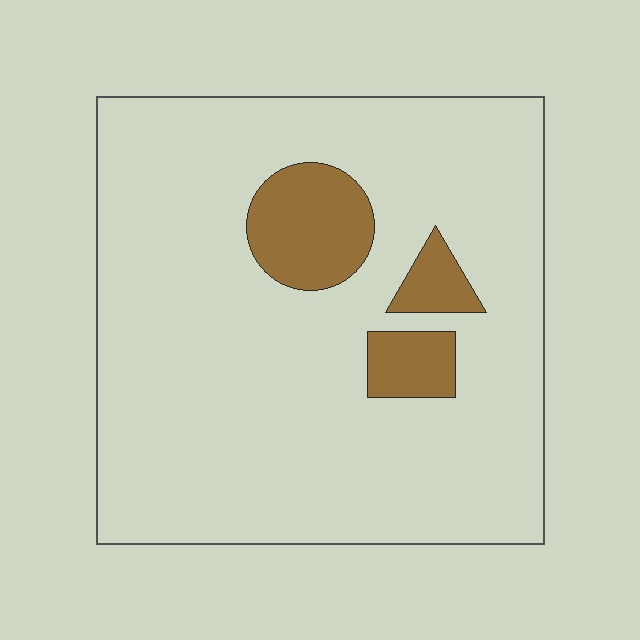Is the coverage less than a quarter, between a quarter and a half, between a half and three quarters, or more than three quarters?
Less than a quarter.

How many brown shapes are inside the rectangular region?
3.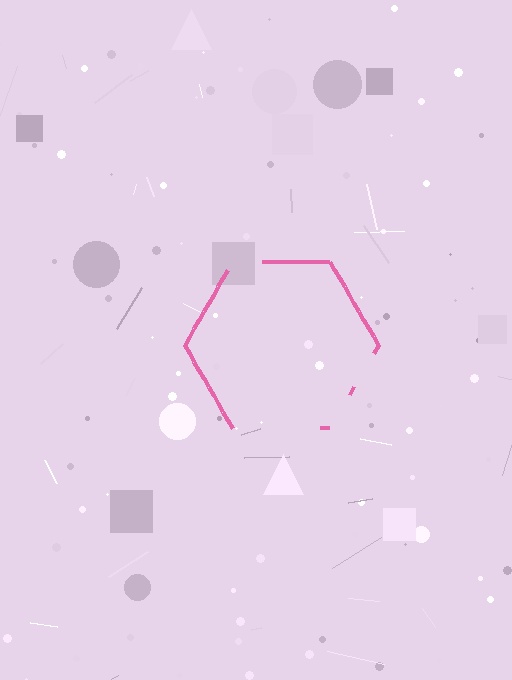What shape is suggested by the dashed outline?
The dashed outline suggests a hexagon.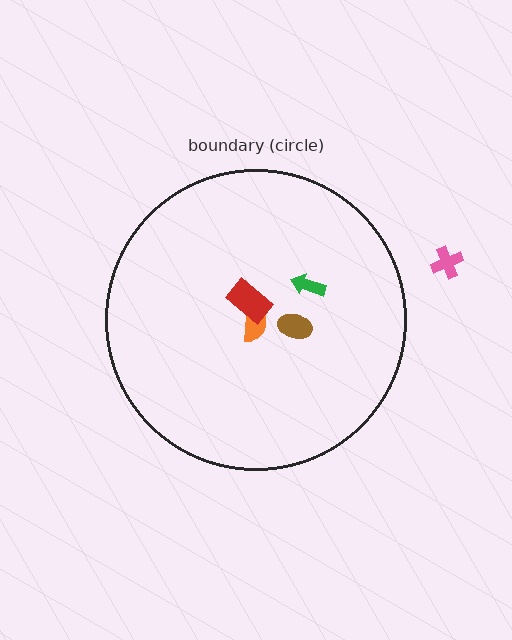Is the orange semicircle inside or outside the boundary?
Inside.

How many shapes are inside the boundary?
4 inside, 1 outside.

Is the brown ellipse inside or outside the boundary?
Inside.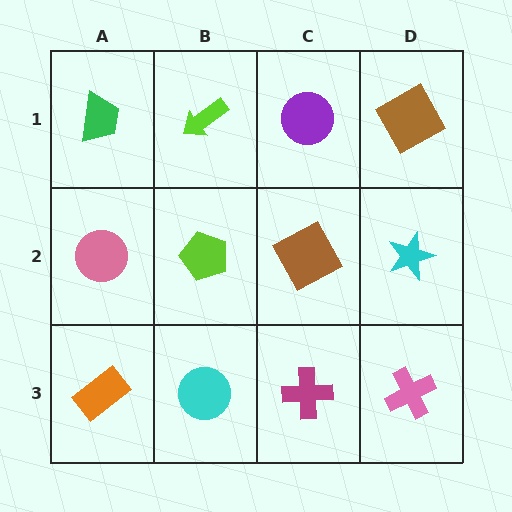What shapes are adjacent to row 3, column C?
A brown square (row 2, column C), a cyan circle (row 3, column B), a pink cross (row 3, column D).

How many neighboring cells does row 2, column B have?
4.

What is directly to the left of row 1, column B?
A green trapezoid.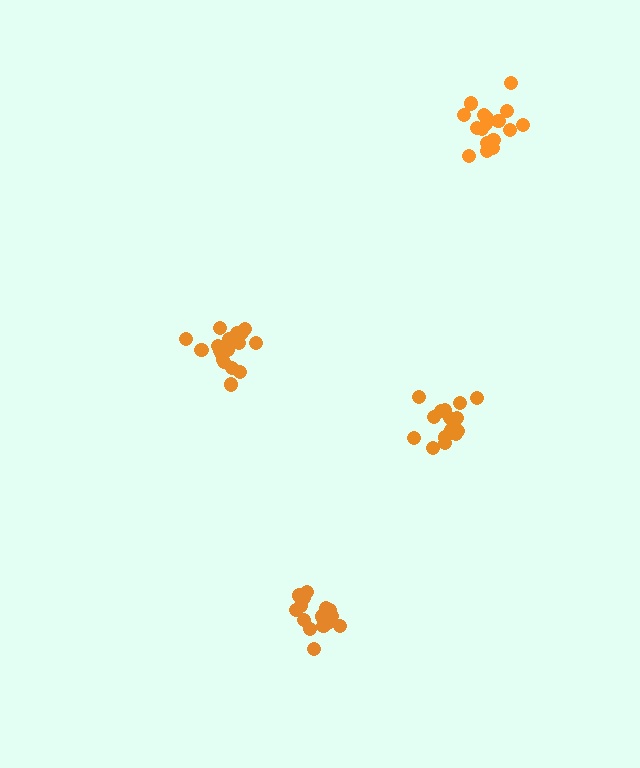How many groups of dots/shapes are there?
There are 4 groups.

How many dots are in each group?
Group 1: 19 dots, Group 2: 15 dots, Group 3: 17 dots, Group 4: 17 dots (68 total).